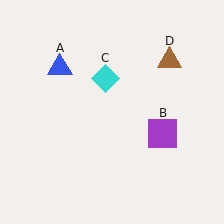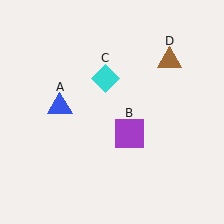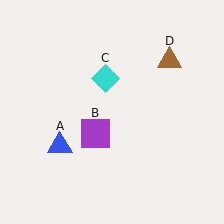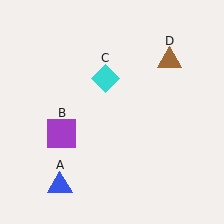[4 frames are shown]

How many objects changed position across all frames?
2 objects changed position: blue triangle (object A), purple square (object B).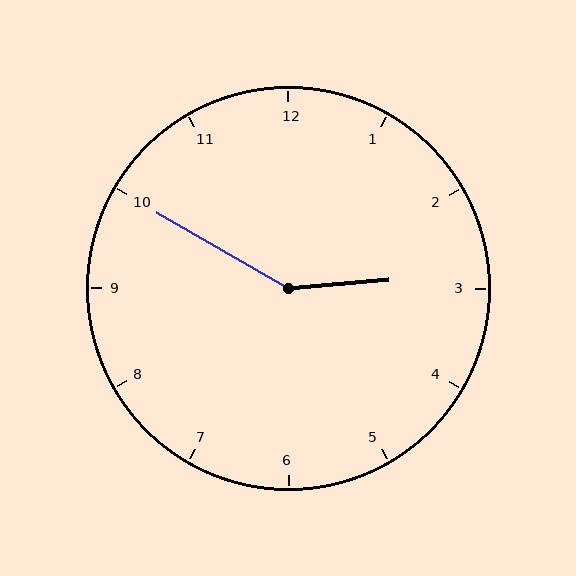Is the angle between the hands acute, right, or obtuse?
It is obtuse.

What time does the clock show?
2:50.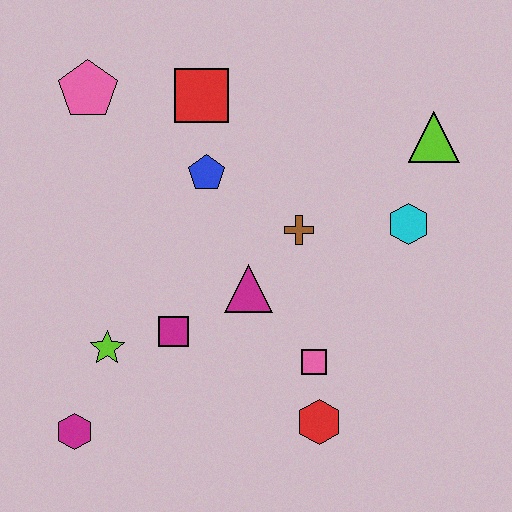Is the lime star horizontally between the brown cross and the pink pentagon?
Yes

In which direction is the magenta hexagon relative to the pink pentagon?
The magenta hexagon is below the pink pentagon.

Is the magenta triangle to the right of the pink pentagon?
Yes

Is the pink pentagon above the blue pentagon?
Yes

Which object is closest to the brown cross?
The magenta triangle is closest to the brown cross.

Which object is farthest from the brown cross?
The magenta hexagon is farthest from the brown cross.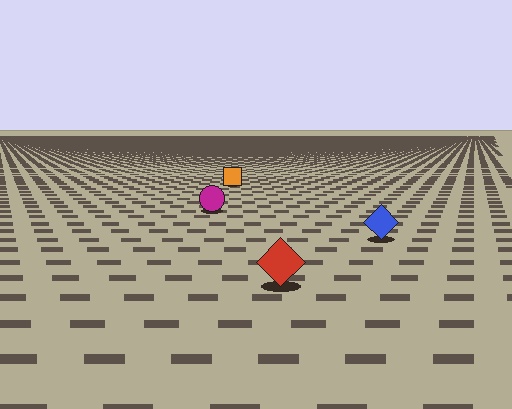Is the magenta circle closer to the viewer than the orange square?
Yes. The magenta circle is closer — you can tell from the texture gradient: the ground texture is coarser near it.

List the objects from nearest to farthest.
From nearest to farthest: the red diamond, the blue diamond, the magenta circle, the orange square.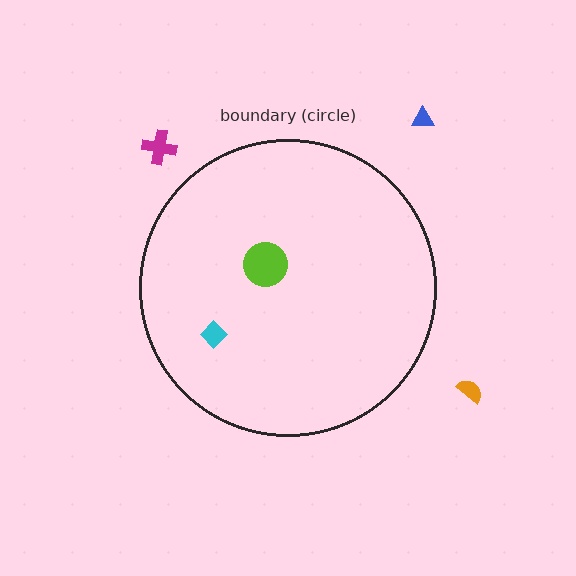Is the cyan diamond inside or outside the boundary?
Inside.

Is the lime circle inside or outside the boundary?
Inside.